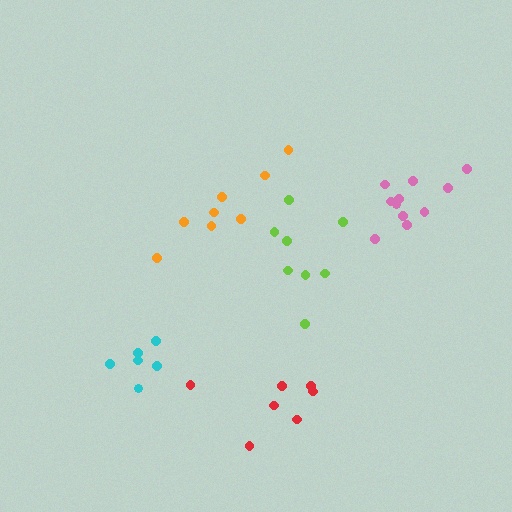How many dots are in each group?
Group 1: 7 dots, Group 2: 6 dots, Group 3: 11 dots, Group 4: 8 dots, Group 5: 8 dots (40 total).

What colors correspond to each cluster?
The clusters are colored: red, cyan, pink, lime, orange.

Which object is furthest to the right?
The pink cluster is rightmost.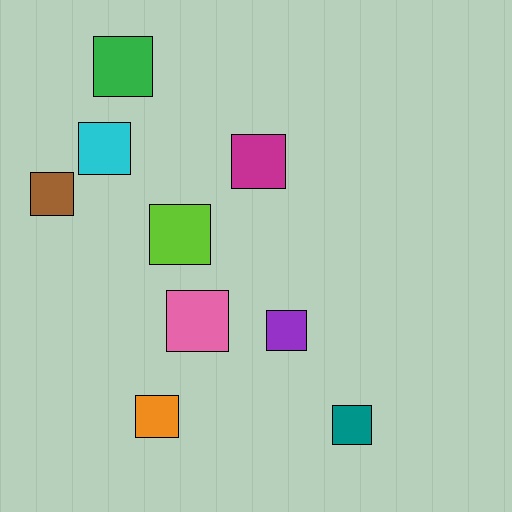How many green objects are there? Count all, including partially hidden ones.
There is 1 green object.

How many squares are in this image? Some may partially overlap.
There are 9 squares.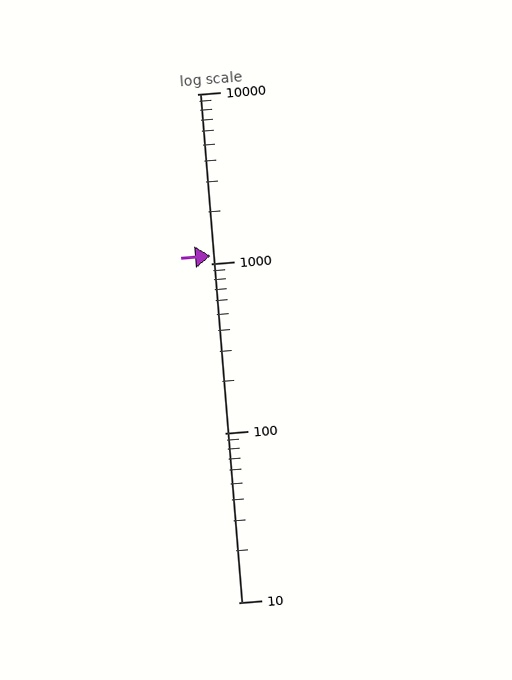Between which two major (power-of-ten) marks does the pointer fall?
The pointer is between 1000 and 10000.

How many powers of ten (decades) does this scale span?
The scale spans 3 decades, from 10 to 10000.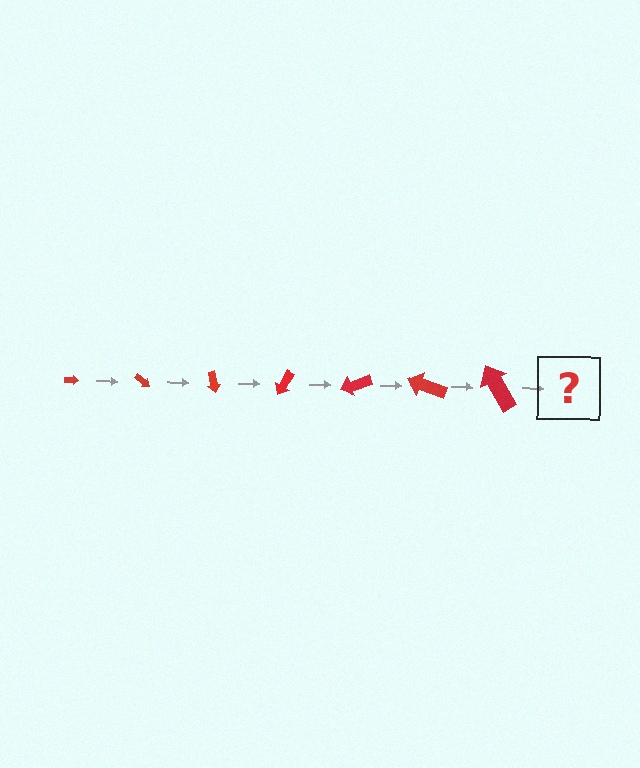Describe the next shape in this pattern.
It should be an arrow, larger than the previous one and rotated 280 degrees from the start.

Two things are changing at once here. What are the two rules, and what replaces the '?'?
The two rules are that the arrow grows larger each step and it rotates 40 degrees each step. The '?' should be an arrow, larger than the previous one and rotated 280 degrees from the start.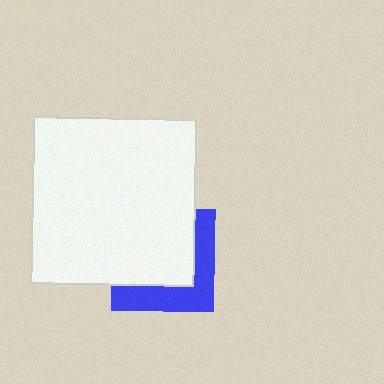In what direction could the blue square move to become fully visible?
The blue square could move toward the lower-right. That would shift it out from behind the white rectangle entirely.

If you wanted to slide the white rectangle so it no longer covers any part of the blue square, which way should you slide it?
Slide it toward the upper-left — that is the most direct way to separate the two shapes.